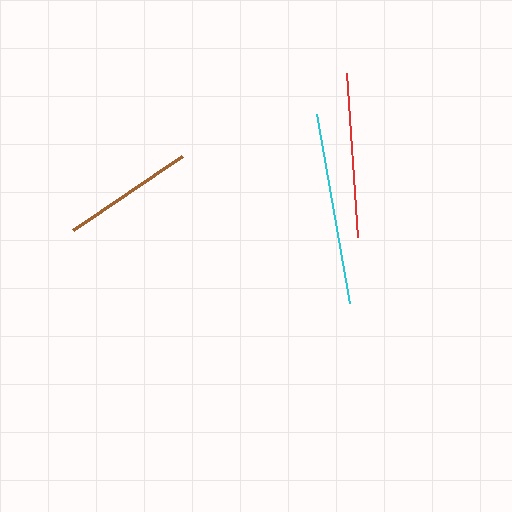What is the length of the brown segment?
The brown segment is approximately 132 pixels long.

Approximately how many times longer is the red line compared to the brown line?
The red line is approximately 1.2 times the length of the brown line.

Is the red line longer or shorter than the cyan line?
The cyan line is longer than the red line.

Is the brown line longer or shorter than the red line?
The red line is longer than the brown line.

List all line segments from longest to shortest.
From longest to shortest: cyan, red, brown.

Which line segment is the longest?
The cyan line is the longest at approximately 192 pixels.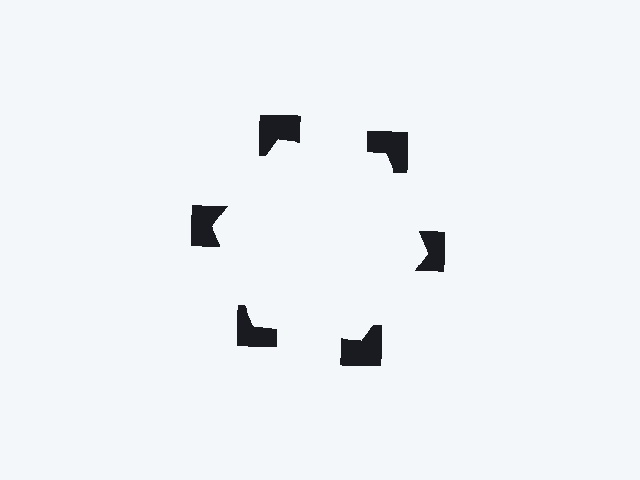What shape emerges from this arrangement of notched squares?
An illusory hexagon — its edges are inferred from the aligned wedge cuts in the notched squares, not physically drawn.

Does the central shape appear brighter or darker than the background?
It typically appears slightly brighter than the background, even though no actual brightness change is drawn.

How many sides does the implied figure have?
6 sides.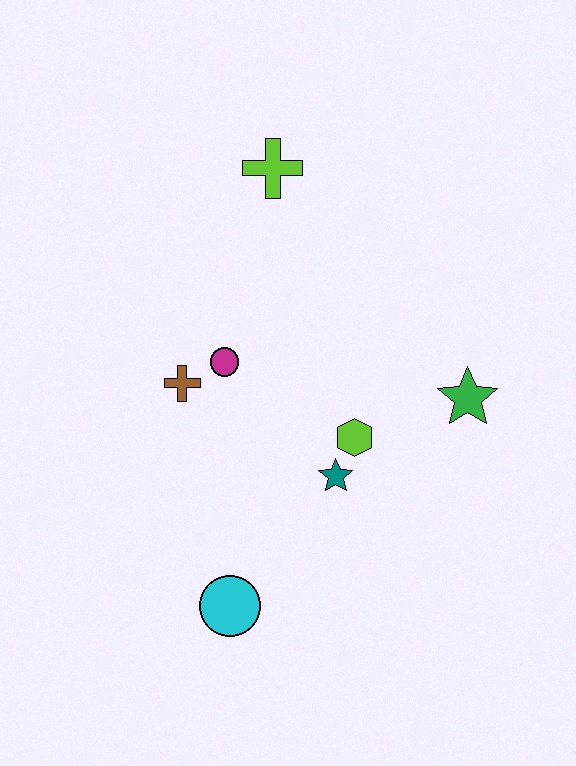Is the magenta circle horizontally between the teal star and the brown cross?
Yes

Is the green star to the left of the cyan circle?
No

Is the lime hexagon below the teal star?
No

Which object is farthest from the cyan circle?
The lime cross is farthest from the cyan circle.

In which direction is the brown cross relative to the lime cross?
The brown cross is below the lime cross.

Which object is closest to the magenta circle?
The brown cross is closest to the magenta circle.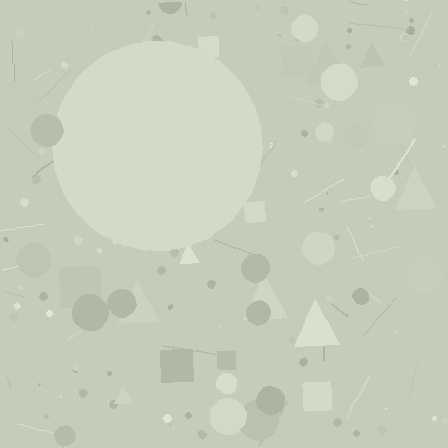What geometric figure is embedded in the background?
A circle is embedded in the background.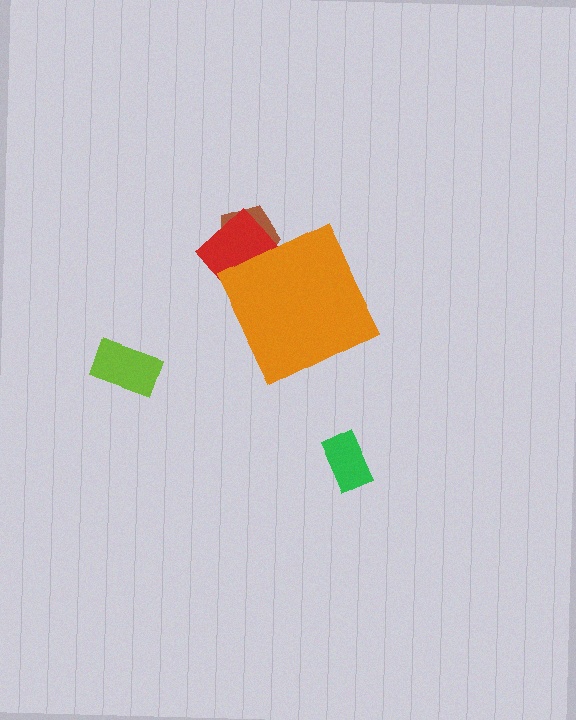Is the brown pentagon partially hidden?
Yes, the brown pentagon is partially hidden behind the orange diamond.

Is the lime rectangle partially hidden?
No, the lime rectangle is fully visible.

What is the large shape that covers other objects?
An orange diamond.